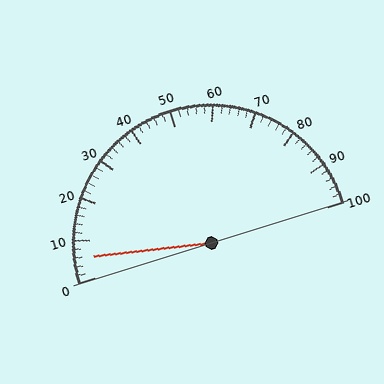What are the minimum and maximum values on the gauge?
The gauge ranges from 0 to 100.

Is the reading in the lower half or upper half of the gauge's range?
The reading is in the lower half of the range (0 to 100).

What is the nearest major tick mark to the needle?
The nearest major tick mark is 10.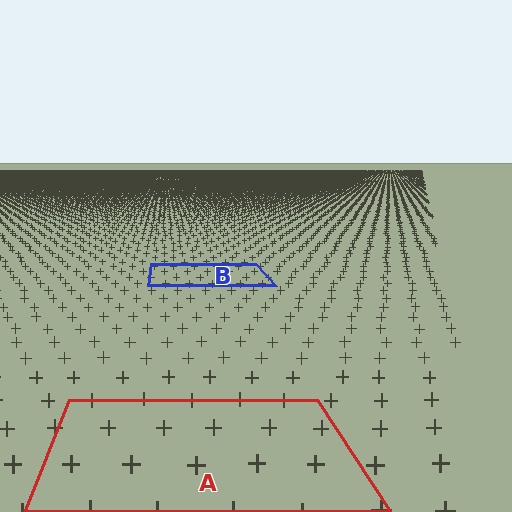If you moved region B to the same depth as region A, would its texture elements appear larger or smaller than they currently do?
They would appear larger. At a closer depth, the same texture elements are projected at a bigger on-screen size.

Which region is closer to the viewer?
Region A is closer. The texture elements there are larger and more spread out.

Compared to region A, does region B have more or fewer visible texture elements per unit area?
Region B has more texture elements per unit area — they are packed more densely because it is farther away.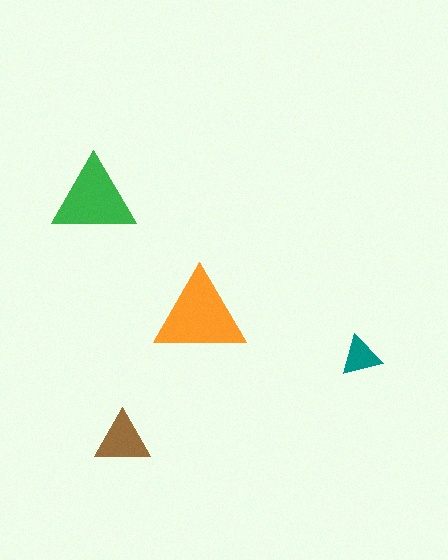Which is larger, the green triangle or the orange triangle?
The orange one.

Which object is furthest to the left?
The green triangle is leftmost.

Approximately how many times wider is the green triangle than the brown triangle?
About 1.5 times wider.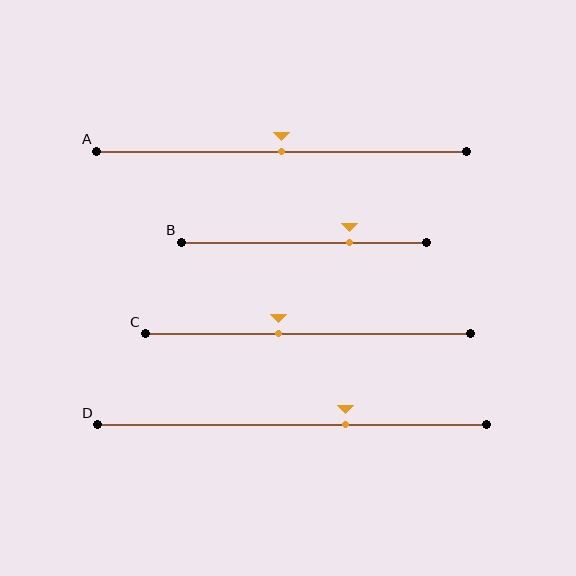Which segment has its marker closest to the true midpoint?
Segment A has its marker closest to the true midpoint.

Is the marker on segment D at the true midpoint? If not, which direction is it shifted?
No, the marker on segment D is shifted to the right by about 14% of the segment length.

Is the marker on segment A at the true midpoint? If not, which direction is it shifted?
Yes, the marker on segment A is at the true midpoint.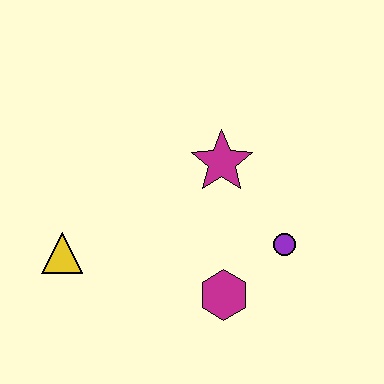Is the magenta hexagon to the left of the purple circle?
Yes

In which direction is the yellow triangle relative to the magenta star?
The yellow triangle is to the left of the magenta star.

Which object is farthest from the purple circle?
The yellow triangle is farthest from the purple circle.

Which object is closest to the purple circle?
The magenta hexagon is closest to the purple circle.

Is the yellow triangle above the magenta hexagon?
Yes